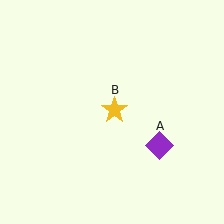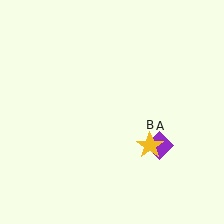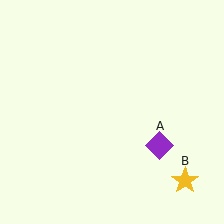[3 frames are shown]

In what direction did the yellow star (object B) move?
The yellow star (object B) moved down and to the right.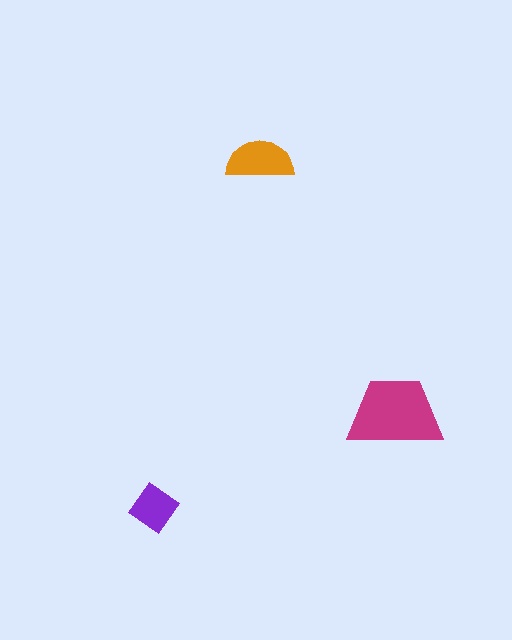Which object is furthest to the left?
The purple diamond is leftmost.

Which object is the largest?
The magenta trapezoid.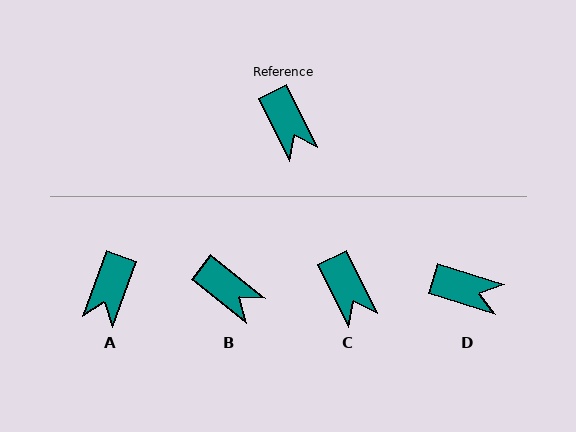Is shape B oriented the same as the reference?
No, it is off by about 25 degrees.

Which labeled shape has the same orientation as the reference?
C.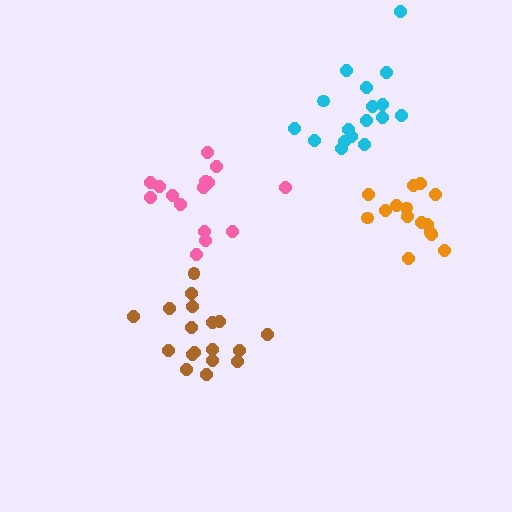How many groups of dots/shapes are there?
There are 4 groups.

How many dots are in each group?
Group 1: 15 dots, Group 2: 18 dots, Group 3: 17 dots, Group 4: 15 dots (65 total).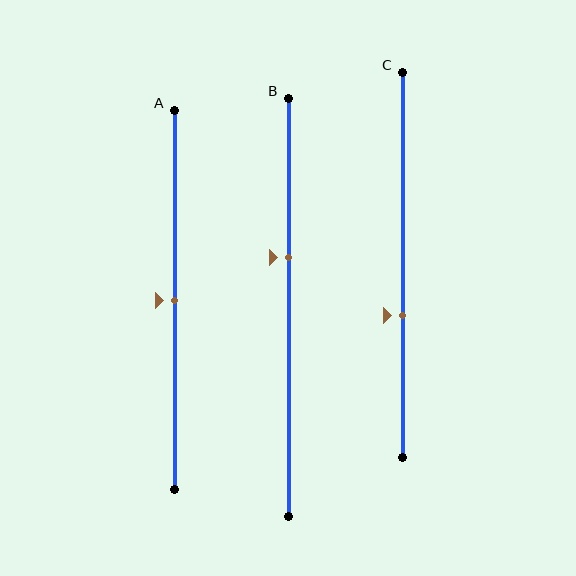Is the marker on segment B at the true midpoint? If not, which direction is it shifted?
No, the marker on segment B is shifted upward by about 12% of the segment length.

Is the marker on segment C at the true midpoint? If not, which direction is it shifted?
No, the marker on segment C is shifted downward by about 13% of the segment length.